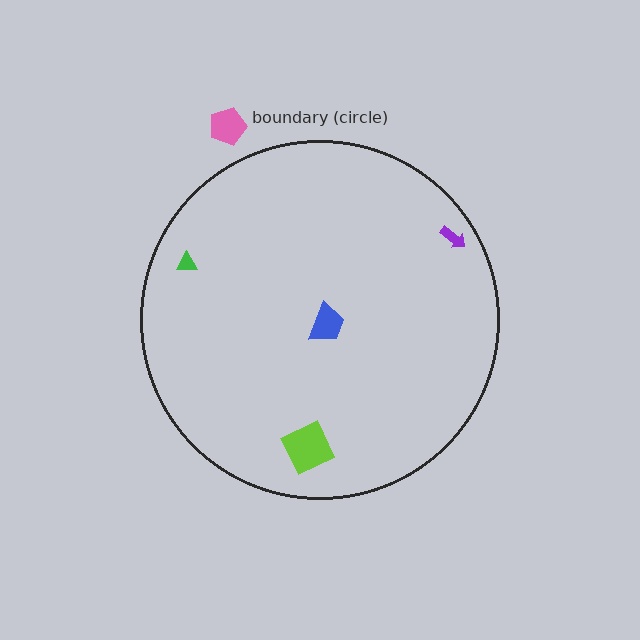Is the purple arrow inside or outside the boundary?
Inside.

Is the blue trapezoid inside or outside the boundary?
Inside.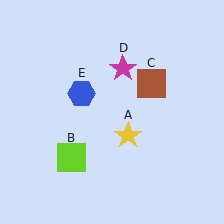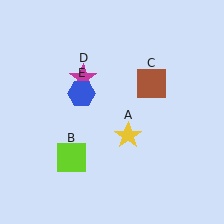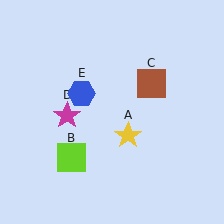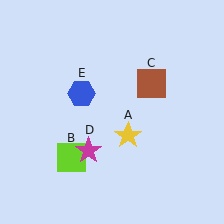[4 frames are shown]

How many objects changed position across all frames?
1 object changed position: magenta star (object D).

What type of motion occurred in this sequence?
The magenta star (object D) rotated counterclockwise around the center of the scene.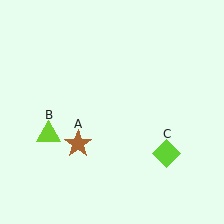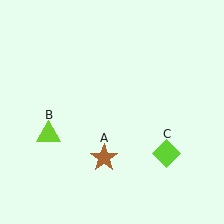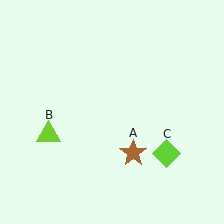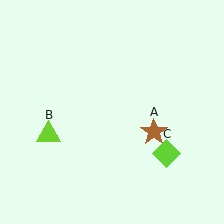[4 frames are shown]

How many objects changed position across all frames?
1 object changed position: brown star (object A).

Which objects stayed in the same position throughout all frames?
Lime triangle (object B) and lime diamond (object C) remained stationary.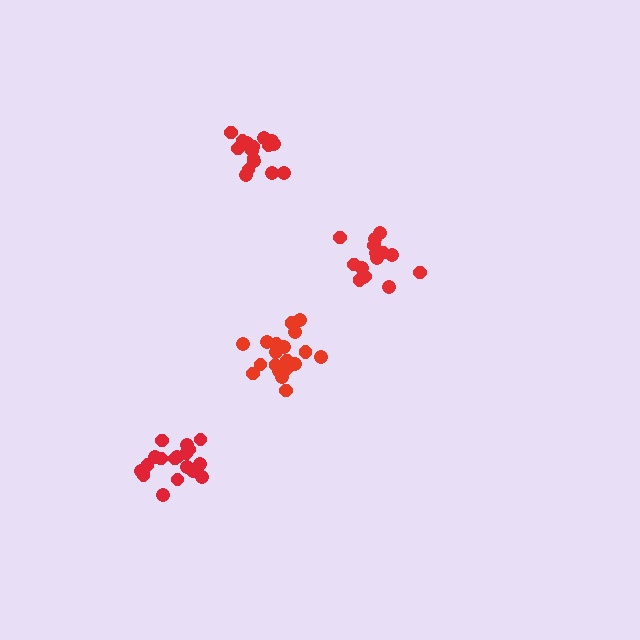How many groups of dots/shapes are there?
There are 4 groups.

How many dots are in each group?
Group 1: 18 dots, Group 2: 16 dots, Group 3: 16 dots, Group 4: 19 dots (69 total).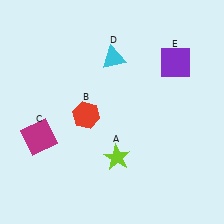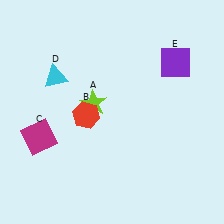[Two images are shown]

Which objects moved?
The objects that moved are: the lime star (A), the cyan triangle (D).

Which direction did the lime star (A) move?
The lime star (A) moved up.